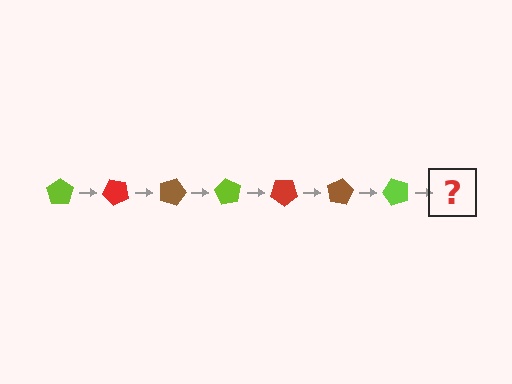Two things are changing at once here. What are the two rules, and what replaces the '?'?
The two rules are that it rotates 45 degrees each step and the color cycles through lime, red, and brown. The '?' should be a red pentagon, rotated 315 degrees from the start.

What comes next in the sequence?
The next element should be a red pentagon, rotated 315 degrees from the start.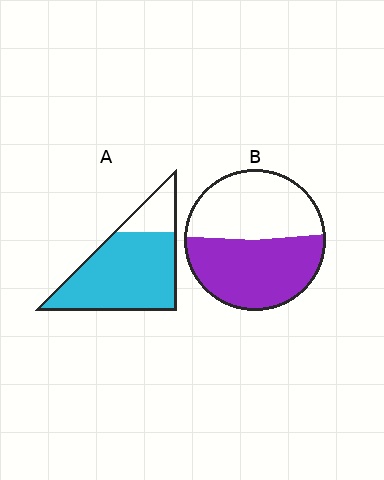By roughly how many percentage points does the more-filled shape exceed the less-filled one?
By roughly 30 percentage points (A over B).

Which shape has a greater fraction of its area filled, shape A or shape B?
Shape A.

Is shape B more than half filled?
Roughly half.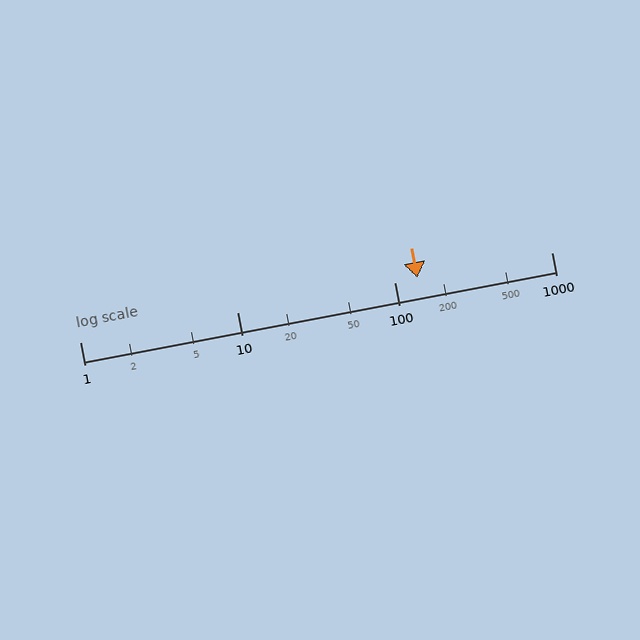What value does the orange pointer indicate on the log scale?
The pointer indicates approximately 140.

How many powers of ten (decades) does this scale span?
The scale spans 3 decades, from 1 to 1000.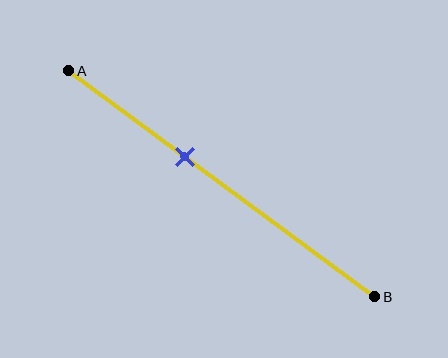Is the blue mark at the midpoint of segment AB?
No, the mark is at about 40% from A, not at the 50% midpoint.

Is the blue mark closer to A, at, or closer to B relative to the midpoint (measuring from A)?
The blue mark is closer to point A than the midpoint of segment AB.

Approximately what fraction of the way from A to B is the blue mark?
The blue mark is approximately 40% of the way from A to B.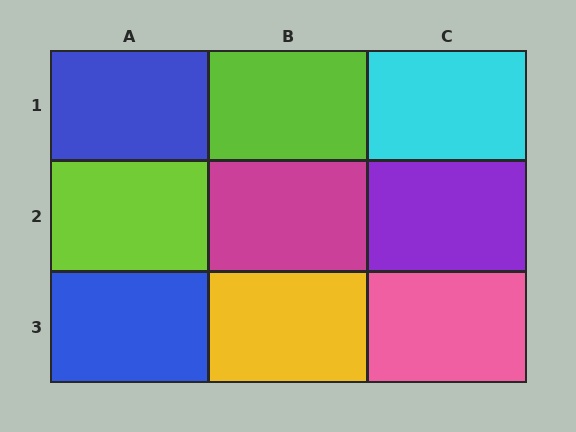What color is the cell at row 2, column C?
Purple.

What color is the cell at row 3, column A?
Blue.